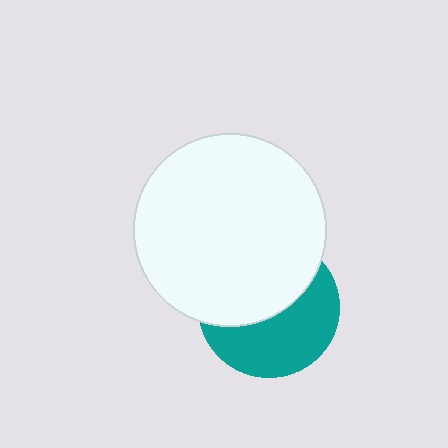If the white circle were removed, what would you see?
You would see the complete teal circle.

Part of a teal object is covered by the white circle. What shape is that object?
It is a circle.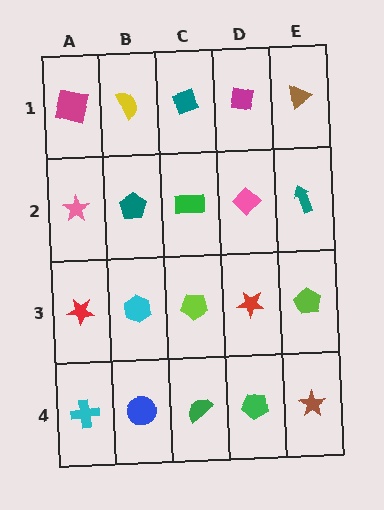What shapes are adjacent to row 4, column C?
A lime pentagon (row 3, column C), a blue circle (row 4, column B), a green pentagon (row 4, column D).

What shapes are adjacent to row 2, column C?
A teal diamond (row 1, column C), a lime pentagon (row 3, column C), a teal pentagon (row 2, column B), a pink diamond (row 2, column D).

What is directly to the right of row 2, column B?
A green rectangle.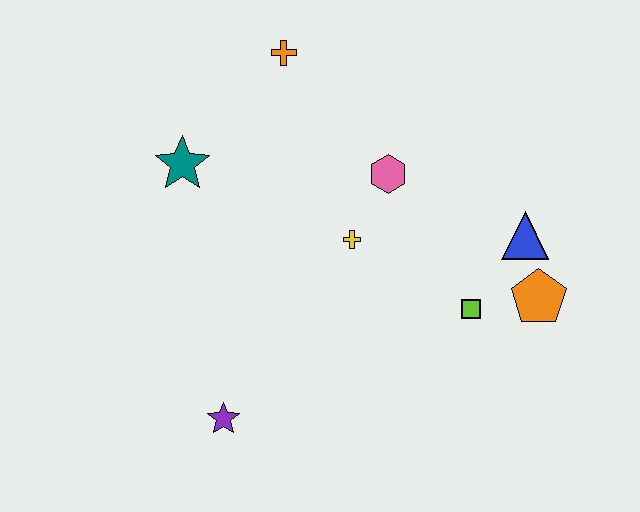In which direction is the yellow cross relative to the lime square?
The yellow cross is to the left of the lime square.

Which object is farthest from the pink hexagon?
The purple star is farthest from the pink hexagon.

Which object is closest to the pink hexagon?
The yellow cross is closest to the pink hexagon.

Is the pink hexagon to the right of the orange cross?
Yes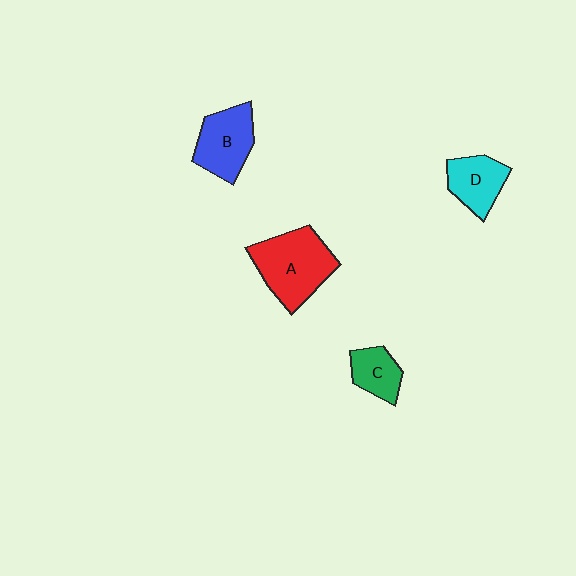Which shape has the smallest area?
Shape C (green).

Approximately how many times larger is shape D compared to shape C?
Approximately 1.3 times.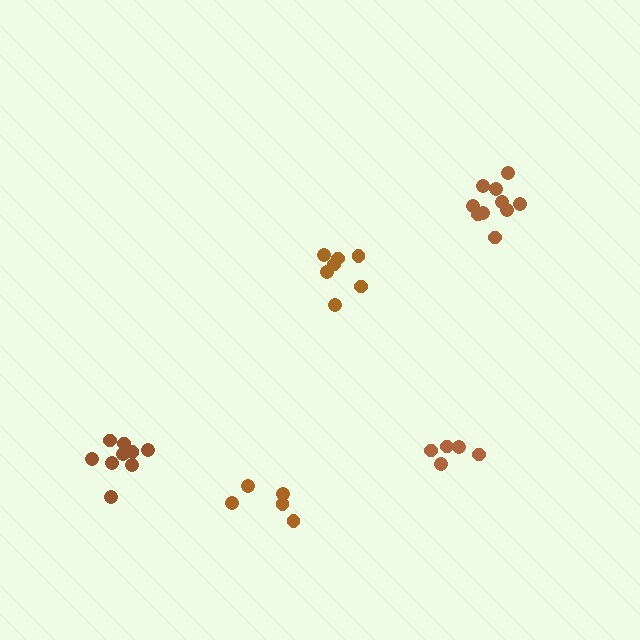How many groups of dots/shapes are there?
There are 5 groups.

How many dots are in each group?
Group 1: 9 dots, Group 2: 10 dots, Group 3: 7 dots, Group 4: 5 dots, Group 5: 5 dots (36 total).